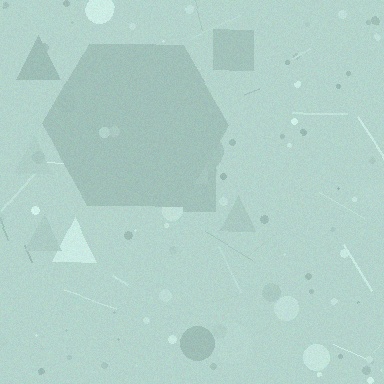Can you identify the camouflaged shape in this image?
The camouflaged shape is a hexagon.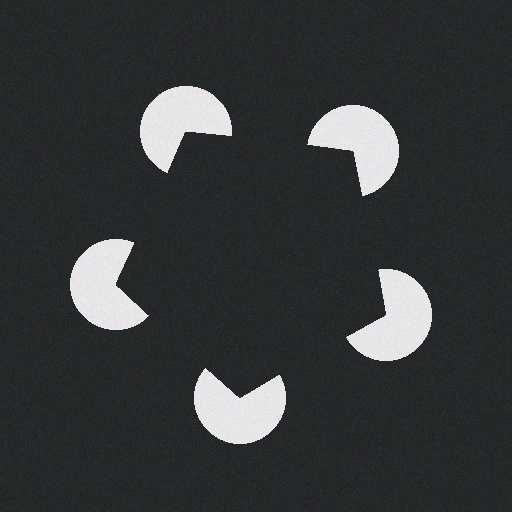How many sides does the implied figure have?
5 sides.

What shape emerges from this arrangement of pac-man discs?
An illusory pentagon — its edges are inferred from the aligned wedge cuts in the pac-man discs, not physically drawn.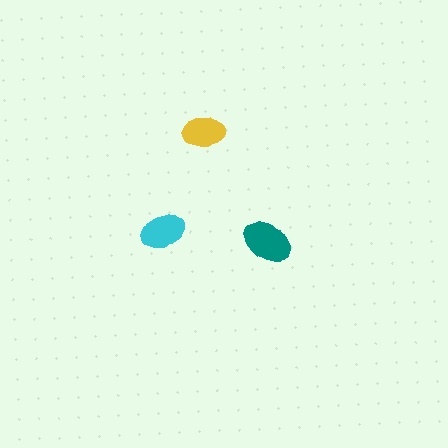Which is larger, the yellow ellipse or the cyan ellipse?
The cyan one.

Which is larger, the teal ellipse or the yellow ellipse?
The teal one.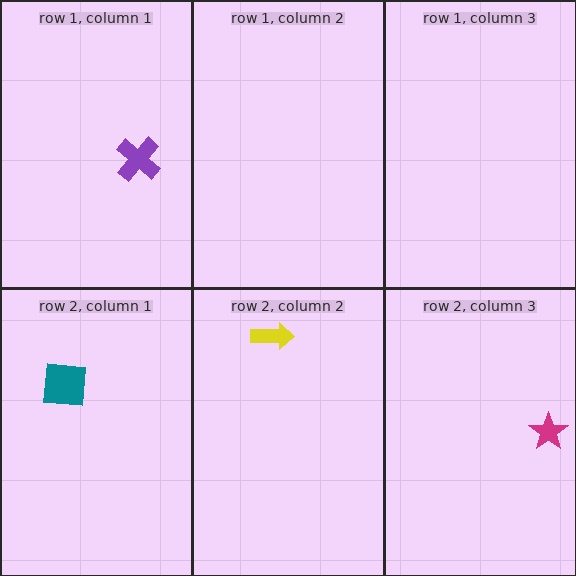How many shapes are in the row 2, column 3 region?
1.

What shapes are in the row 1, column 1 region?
The purple cross.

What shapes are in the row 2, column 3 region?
The magenta star.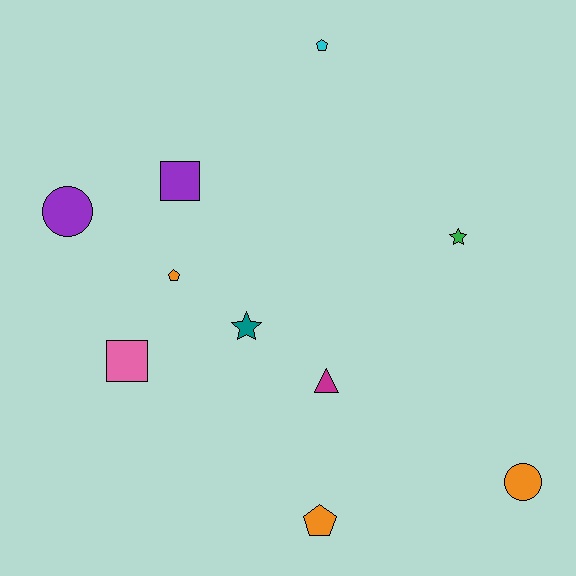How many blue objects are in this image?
There are no blue objects.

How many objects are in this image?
There are 10 objects.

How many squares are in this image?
There are 2 squares.